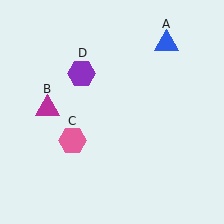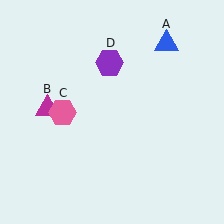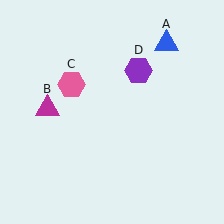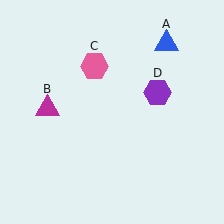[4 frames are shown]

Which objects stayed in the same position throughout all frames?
Blue triangle (object A) and magenta triangle (object B) remained stationary.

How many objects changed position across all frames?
2 objects changed position: pink hexagon (object C), purple hexagon (object D).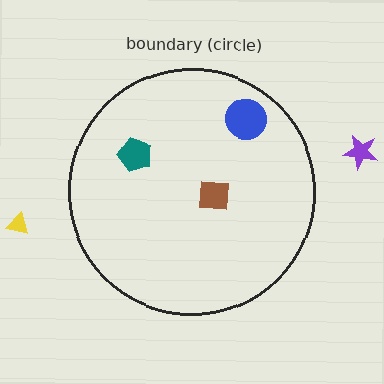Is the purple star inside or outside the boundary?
Outside.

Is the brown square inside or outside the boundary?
Inside.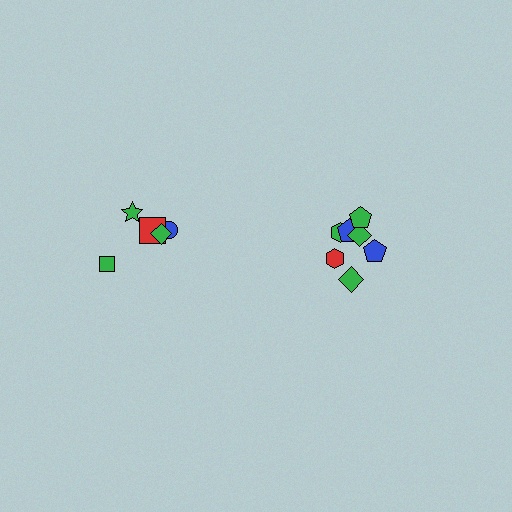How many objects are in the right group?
There are 7 objects.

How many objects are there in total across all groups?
There are 12 objects.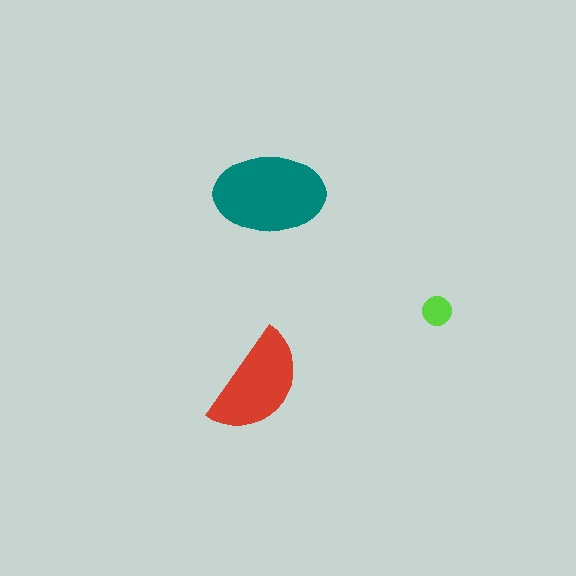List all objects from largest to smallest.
The teal ellipse, the red semicircle, the lime circle.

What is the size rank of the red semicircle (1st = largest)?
2nd.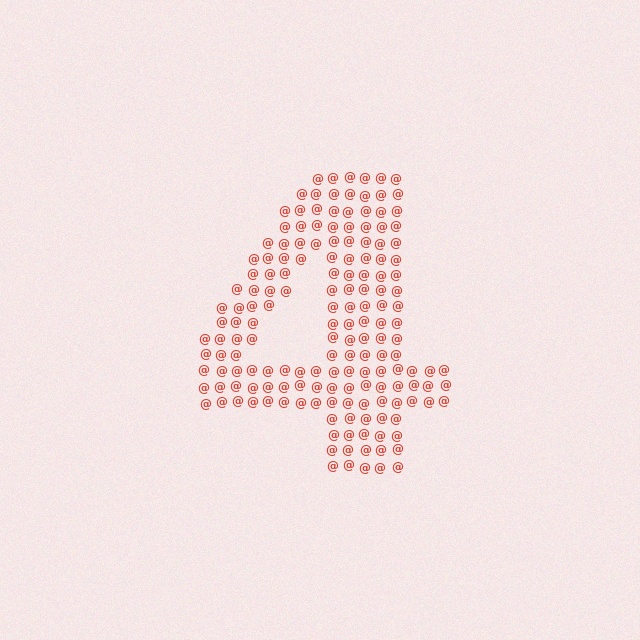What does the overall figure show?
The overall figure shows the digit 4.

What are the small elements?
The small elements are at signs.